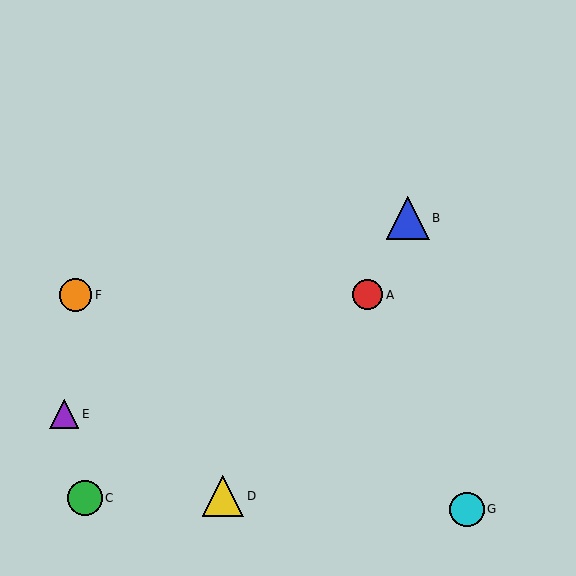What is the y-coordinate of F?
Object F is at y≈295.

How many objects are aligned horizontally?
2 objects (A, F) are aligned horizontally.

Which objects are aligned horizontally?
Objects A, F are aligned horizontally.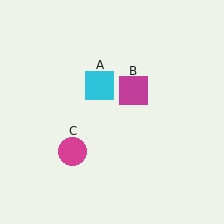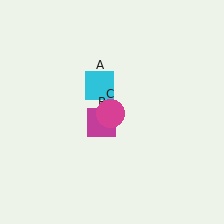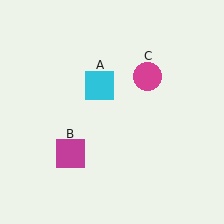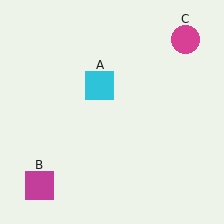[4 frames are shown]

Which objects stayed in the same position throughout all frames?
Cyan square (object A) remained stationary.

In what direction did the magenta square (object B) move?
The magenta square (object B) moved down and to the left.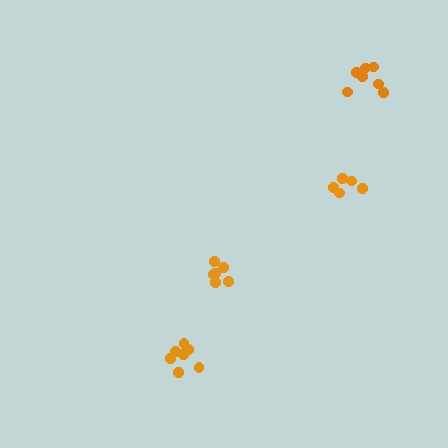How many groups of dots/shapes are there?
There are 4 groups.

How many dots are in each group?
Group 1: 7 dots, Group 2: 8 dots, Group 3: 5 dots, Group 4: 7 dots (27 total).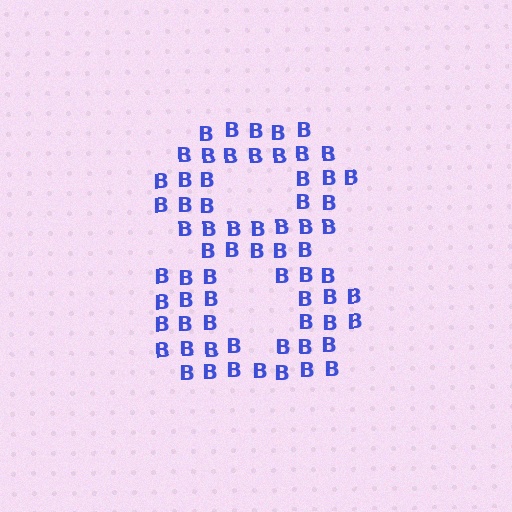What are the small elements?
The small elements are letter B's.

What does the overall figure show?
The overall figure shows the digit 8.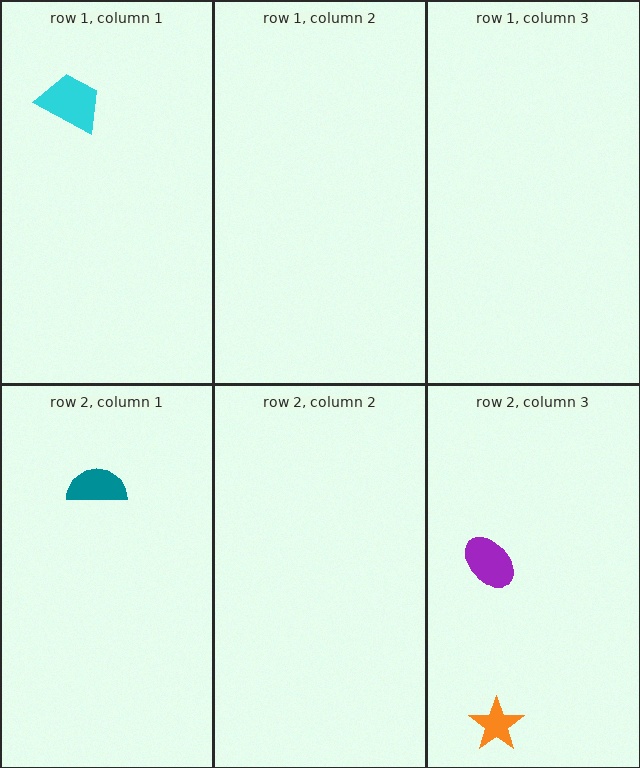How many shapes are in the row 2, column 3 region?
2.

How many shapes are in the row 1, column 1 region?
1.